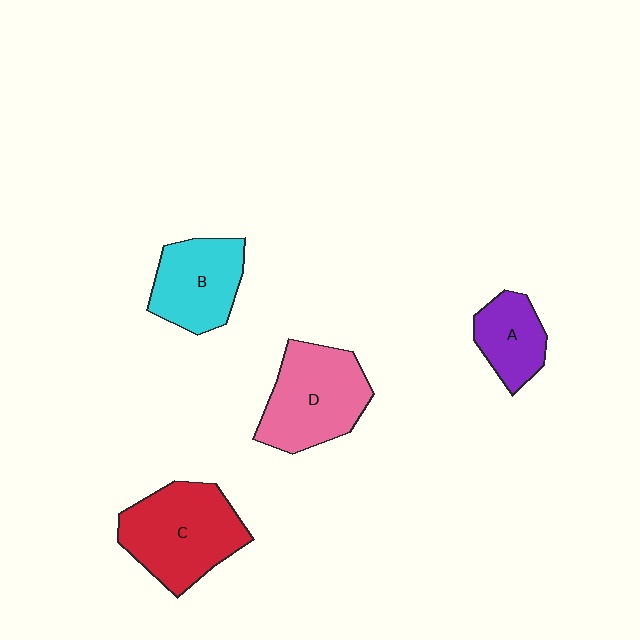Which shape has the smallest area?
Shape A (purple).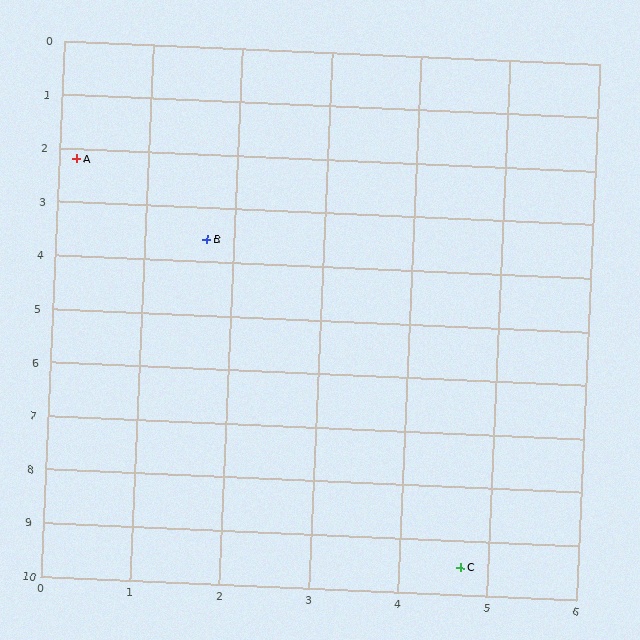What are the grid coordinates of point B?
Point B is at approximately (1.7, 3.6).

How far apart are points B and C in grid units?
Points B and C are about 6.6 grid units apart.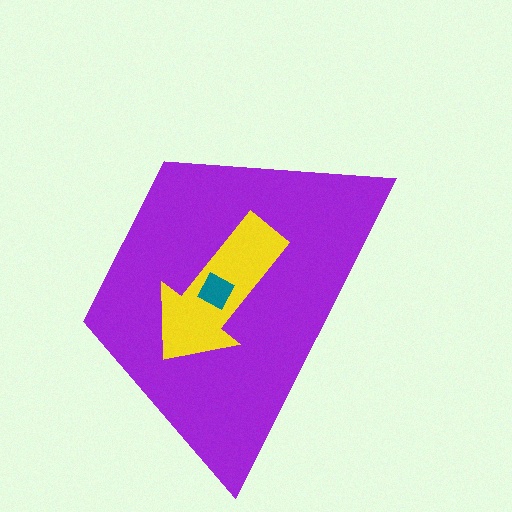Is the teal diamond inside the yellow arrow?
Yes.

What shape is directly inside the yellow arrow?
The teal diamond.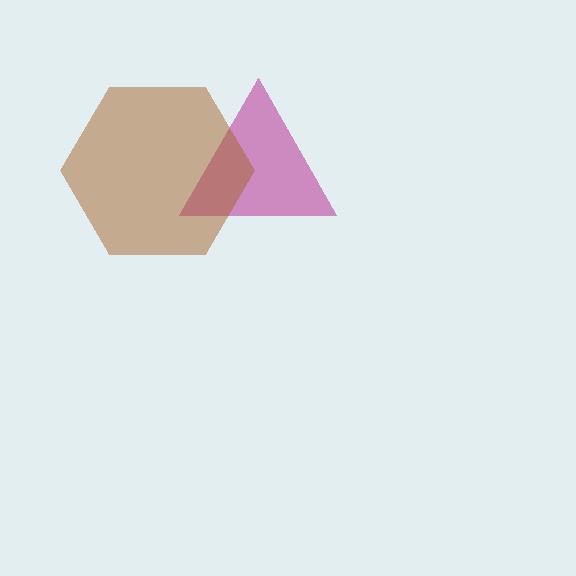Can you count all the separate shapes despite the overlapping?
Yes, there are 2 separate shapes.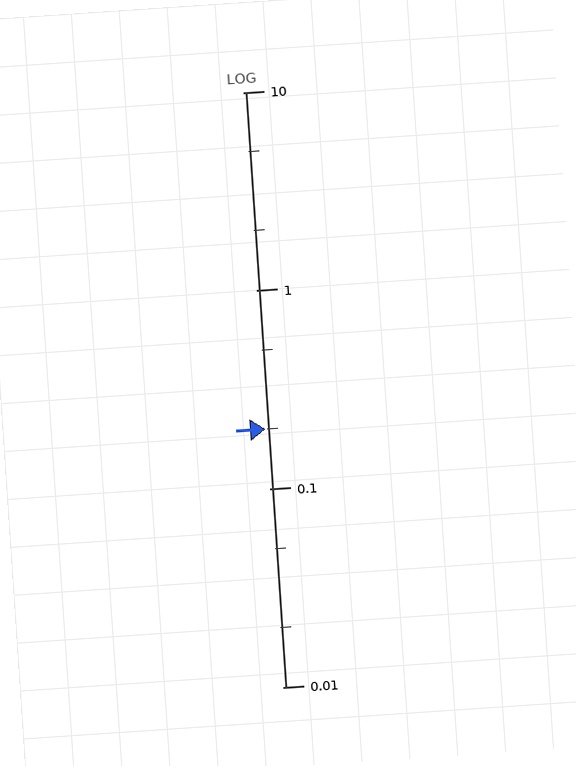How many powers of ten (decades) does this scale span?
The scale spans 3 decades, from 0.01 to 10.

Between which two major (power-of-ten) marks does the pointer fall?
The pointer is between 0.1 and 1.